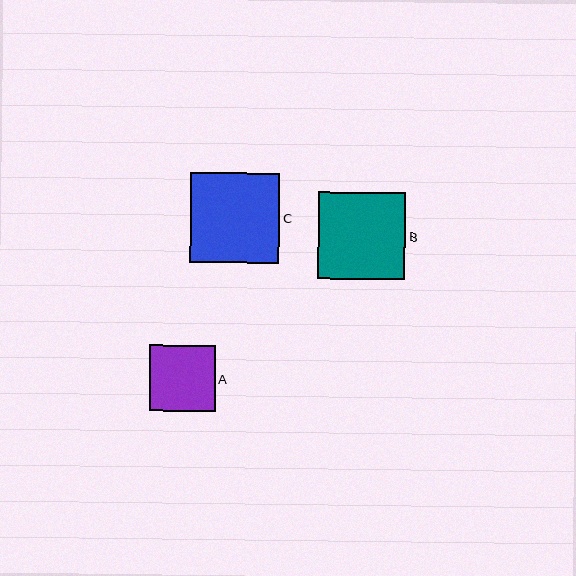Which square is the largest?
Square C is the largest with a size of approximately 89 pixels.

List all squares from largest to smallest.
From largest to smallest: C, B, A.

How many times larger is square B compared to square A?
Square B is approximately 1.3 times the size of square A.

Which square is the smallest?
Square A is the smallest with a size of approximately 66 pixels.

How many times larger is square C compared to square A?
Square C is approximately 1.4 times the size of square A.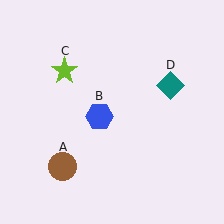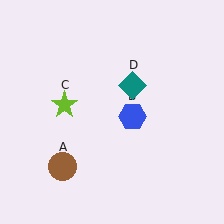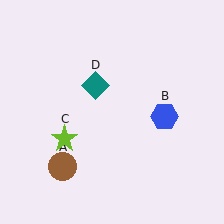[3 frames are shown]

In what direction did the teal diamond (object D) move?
The teal diamond (object D) moved left.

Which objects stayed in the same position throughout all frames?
Brown circle (object A) remained stationary.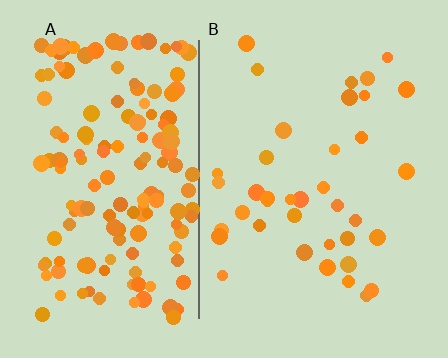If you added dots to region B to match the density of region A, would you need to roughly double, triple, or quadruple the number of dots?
Approximately quadruple.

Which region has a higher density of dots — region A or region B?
A (the left).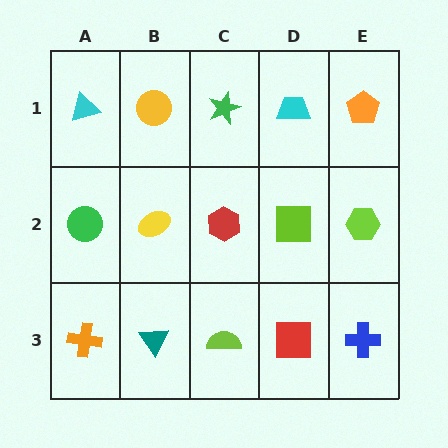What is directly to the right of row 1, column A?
A yellow circle.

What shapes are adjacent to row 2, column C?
A green star (row 1, column C), a lime semicircle (row 3, column C), a yellow ellipse (row 2, column B), a lime square (row 2, column D).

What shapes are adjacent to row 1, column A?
A green circle (row 2, column A), a yellow circle (row 1, column B).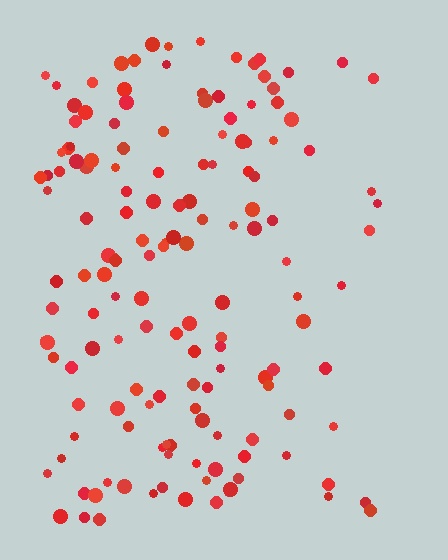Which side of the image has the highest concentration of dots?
The left.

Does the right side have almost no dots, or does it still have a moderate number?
Still a moderate number, just noticeably fewer than the left.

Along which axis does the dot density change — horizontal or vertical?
Horizontal.